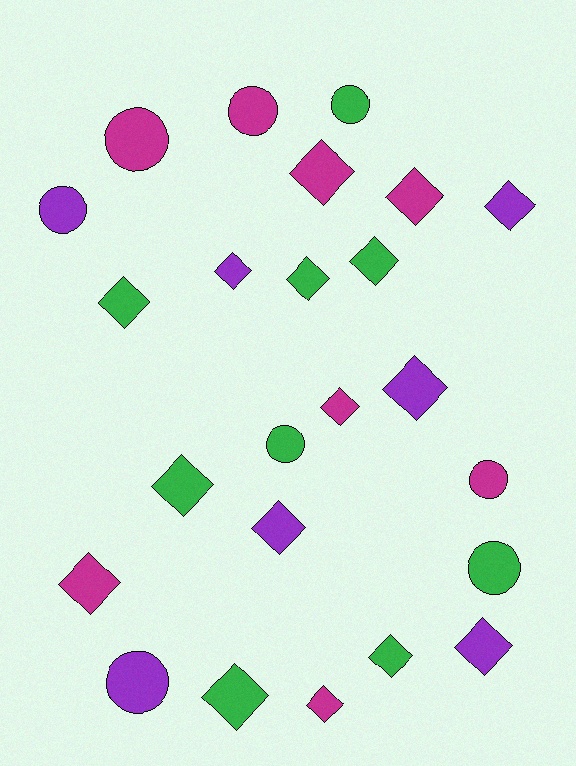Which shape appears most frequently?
Diamond, with 16 objects.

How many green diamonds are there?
There are 6 green diamonds.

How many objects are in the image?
There are 24 objects.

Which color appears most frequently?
Green, with 9 objects.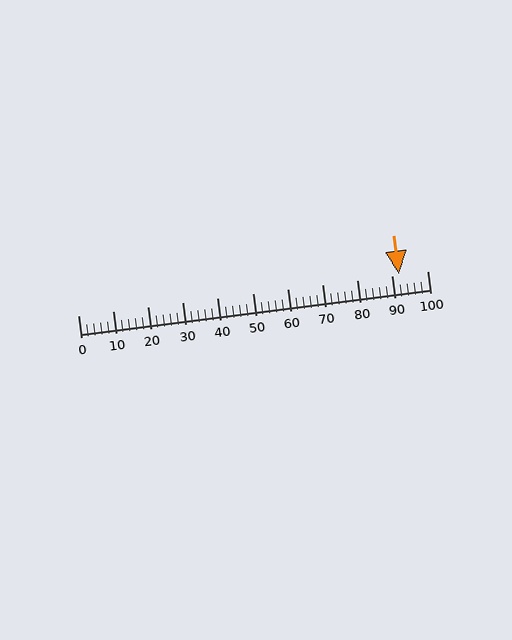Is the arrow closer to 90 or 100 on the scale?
The arrow is closer to 90.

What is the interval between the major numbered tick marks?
The major tick marks are spaced 10 units apart.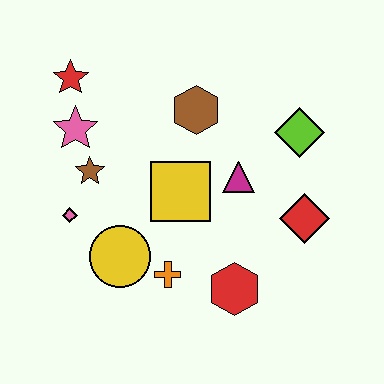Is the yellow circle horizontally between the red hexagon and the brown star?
Yes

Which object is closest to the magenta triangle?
The yellow square is closest to the magenta triangle.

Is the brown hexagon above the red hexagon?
Yes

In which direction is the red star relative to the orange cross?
The red star is above the orange cross.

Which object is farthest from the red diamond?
The red star is farthest from the red diamond.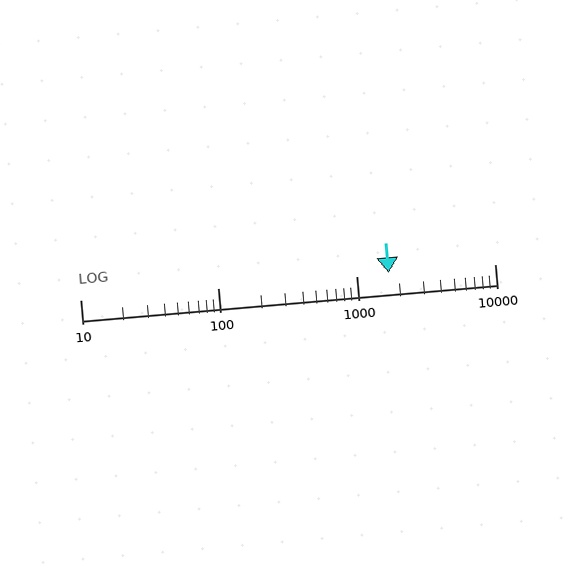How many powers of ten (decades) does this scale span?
The scale spans 3 decades, from 10 to 10000.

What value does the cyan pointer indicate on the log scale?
The pointer indicates approximately 1700.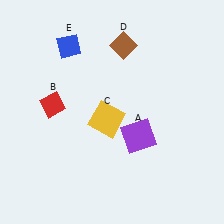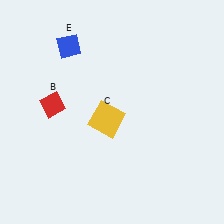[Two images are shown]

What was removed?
The brown diamond (D), the purple square (A) were removed in Image 2.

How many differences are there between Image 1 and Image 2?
There are 2 differences between the two images.